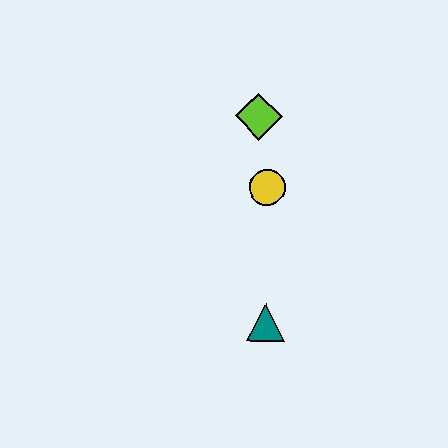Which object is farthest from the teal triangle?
The lime diamond is farthest from the teal triangle.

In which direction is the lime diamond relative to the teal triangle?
The lime diamond is above the teal triangle.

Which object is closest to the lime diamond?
The yellow circle is closest to the lime diamond.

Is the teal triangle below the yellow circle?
Yes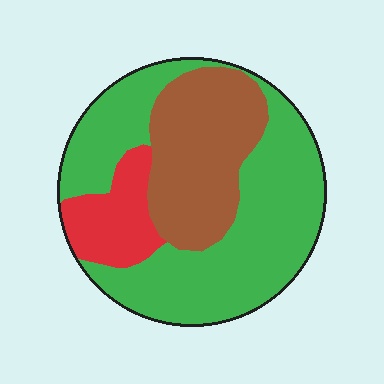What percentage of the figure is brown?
Brown covers around 30% of the figure.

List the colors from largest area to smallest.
From largest to smallest: green, brown, red.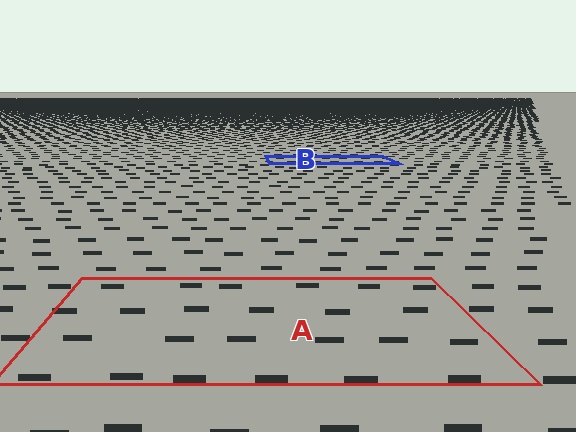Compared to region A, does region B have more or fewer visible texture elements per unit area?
Region B has more texture elements per unit area — they are packed more densely because it is farther away.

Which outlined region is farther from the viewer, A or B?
Region B is farther from the viewer — the texture elements inside it appear smaller and more densely packed.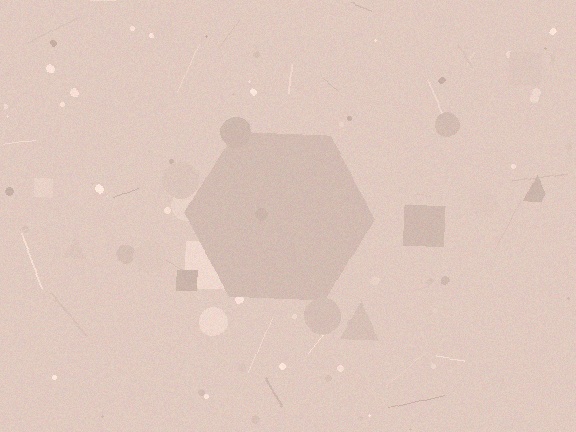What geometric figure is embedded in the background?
A hexagon is embedded in the background.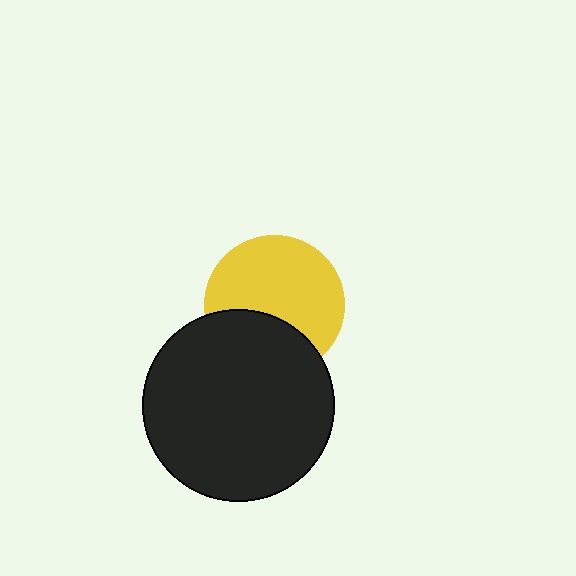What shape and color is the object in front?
The object in front is a black circle.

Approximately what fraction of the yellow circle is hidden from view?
Roughly 34% of the yellow circle is hidden behind the black circle.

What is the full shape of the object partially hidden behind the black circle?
The partially hidden object is a yellow circle.